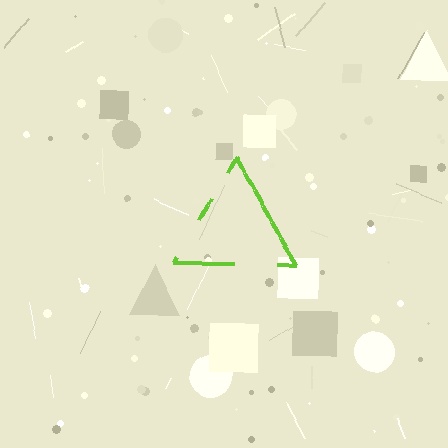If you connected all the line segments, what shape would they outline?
They would outline a triangle.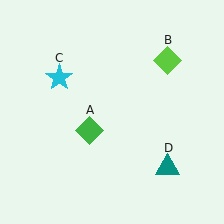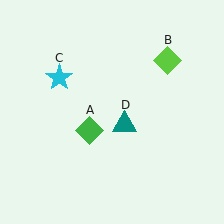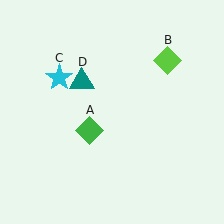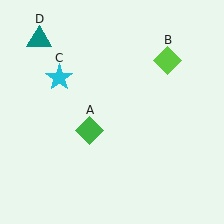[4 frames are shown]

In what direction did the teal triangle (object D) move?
The teal triangle (object D) moved up and to the left.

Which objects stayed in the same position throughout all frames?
Green diamond (object A) and lime diamond (object B) and cyan star (object C) remained stationary.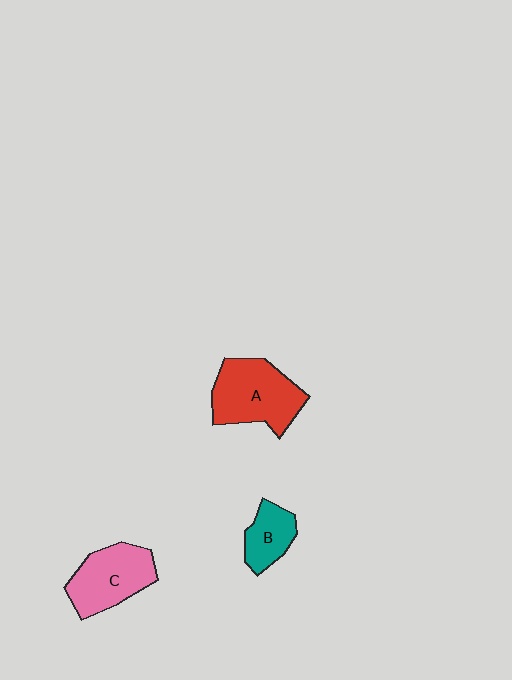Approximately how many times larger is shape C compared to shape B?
Approximately 1.7 times.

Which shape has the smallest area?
Shape B (teal).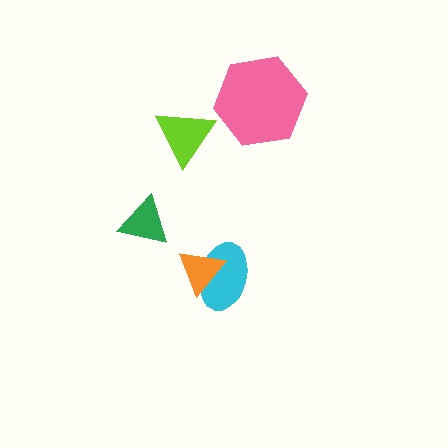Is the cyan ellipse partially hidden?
Yes, it is partially covered by another shape.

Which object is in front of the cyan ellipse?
The orange triangle is in front of the cyan ellipse.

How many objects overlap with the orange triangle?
1 object overlaps with the orange triangle.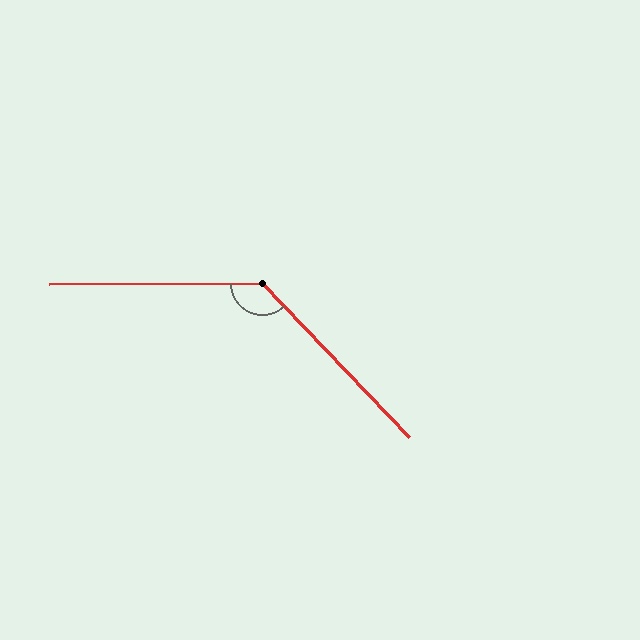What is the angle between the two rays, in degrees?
Approximately 133 degrees.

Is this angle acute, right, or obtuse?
It is obtuse.